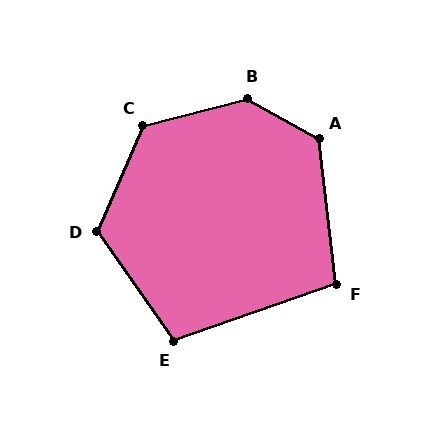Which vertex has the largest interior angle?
B, at approximately 136 degrees.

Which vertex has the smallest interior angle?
F, at approximately 102 degrees.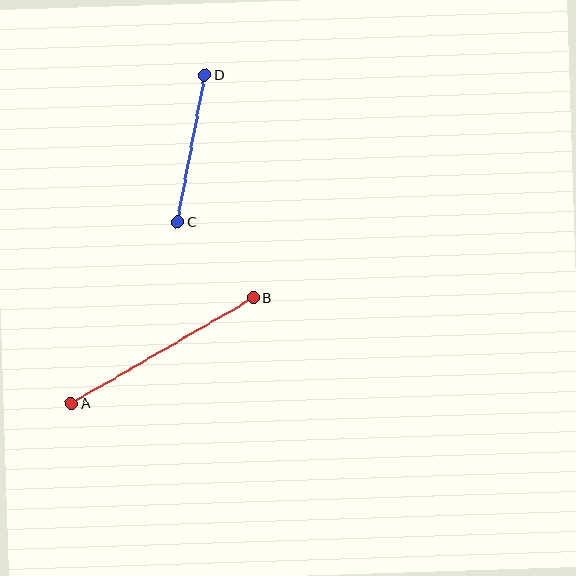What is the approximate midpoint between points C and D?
The midpoint is at approximately (191, 149) pixels.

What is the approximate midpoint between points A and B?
The midpoint is at approximately (162, 351) pixels.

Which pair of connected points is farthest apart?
Points A and B are farthest apart.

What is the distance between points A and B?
The distance is approximately 211 pixels.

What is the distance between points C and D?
The distance is approximately 149 pixels.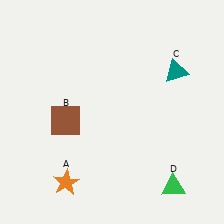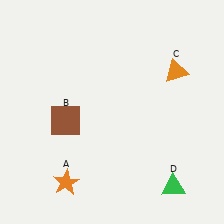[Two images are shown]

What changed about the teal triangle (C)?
In Image 1, C is teal. In Image 2, it changed to orange.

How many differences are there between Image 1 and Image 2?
There is 1 difference between the two images.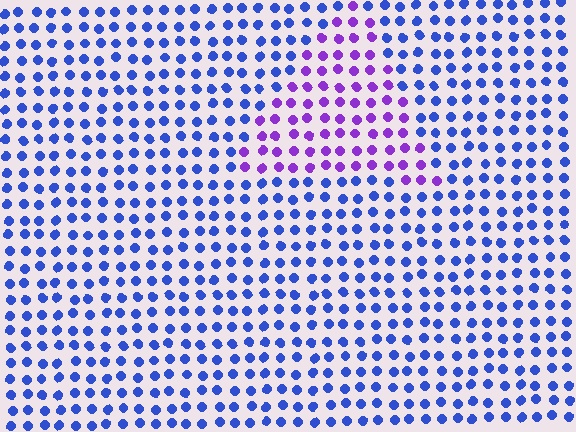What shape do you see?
I see a triangle.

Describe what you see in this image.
The image is filled with small blue elements in a uniform arrangement. A triangle-shaped region is visible where the elements are tinted to a slightly different hue, forming a subtle color boundary.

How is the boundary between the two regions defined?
The boundary is defined purely by a slight shift in hue (about 48 degrees). Spacing, size, and orientation are identical on both sides.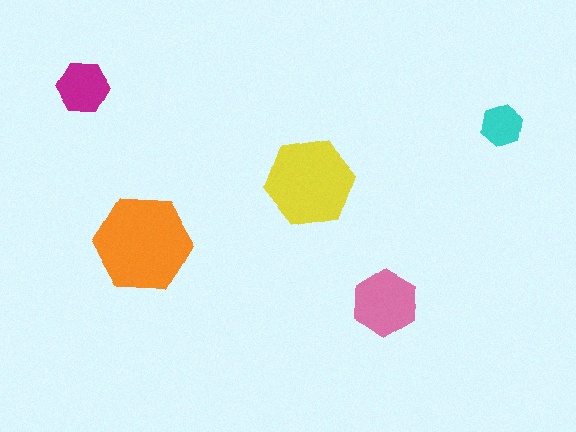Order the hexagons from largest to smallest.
the orange one, the yellow one, the pink one, the magenta one, the cyan one.